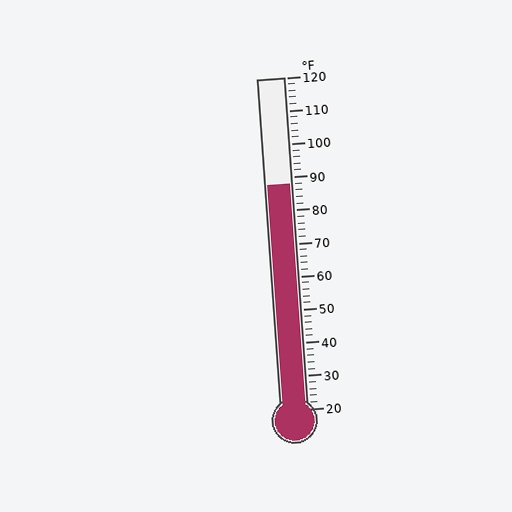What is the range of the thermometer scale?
The thermometer scale ranges from 20°F to 120°F.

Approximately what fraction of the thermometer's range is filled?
The thermometer is filled to approximately 70% of its range.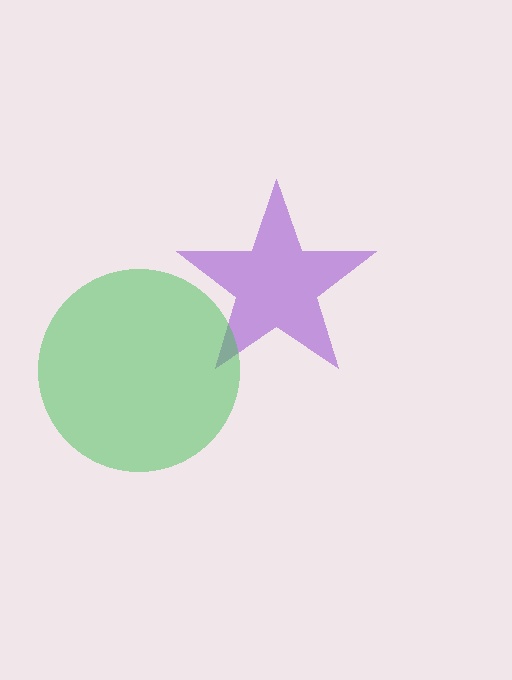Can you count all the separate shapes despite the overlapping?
Yes, there are 2 separate shapes.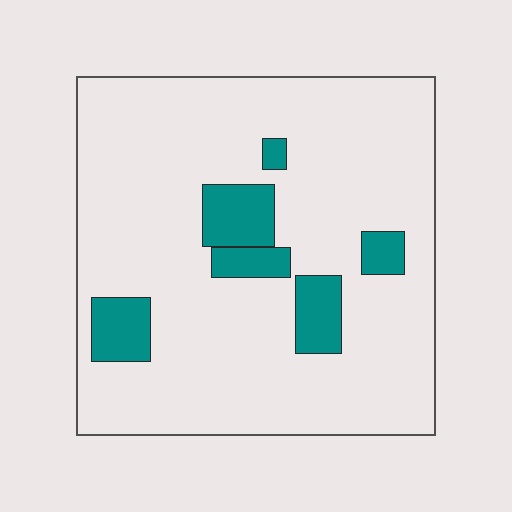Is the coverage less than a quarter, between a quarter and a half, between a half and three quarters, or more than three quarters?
Less than a quarter.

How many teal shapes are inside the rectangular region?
6.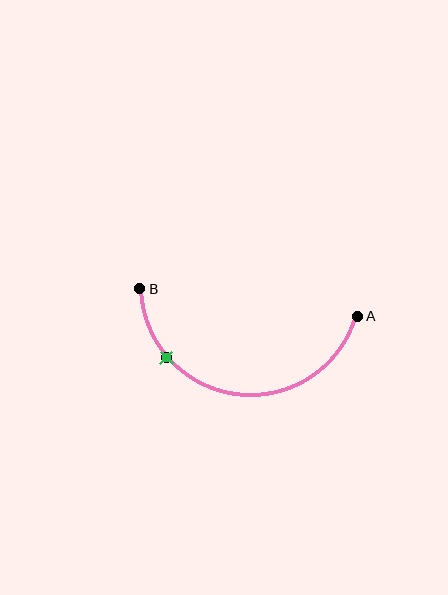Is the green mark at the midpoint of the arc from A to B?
No. The green mark lies on the arc but is closer to endpoint B. The arc midpoint would be at the point on the curve equidistant along the arc from both A and B.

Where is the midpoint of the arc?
The arc midpoint is the point on the curve farthest from the straight line joining A and B. It sits below that line.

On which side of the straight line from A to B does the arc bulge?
The arc bulges below the straight line connecting A and B.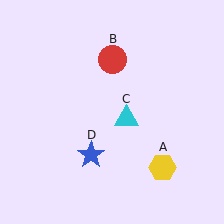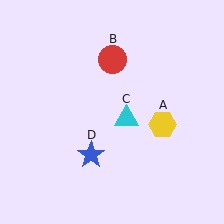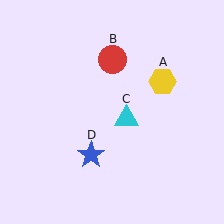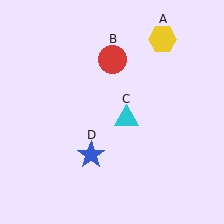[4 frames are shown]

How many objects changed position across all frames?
1 object changed position: yellow hexagon (object A).